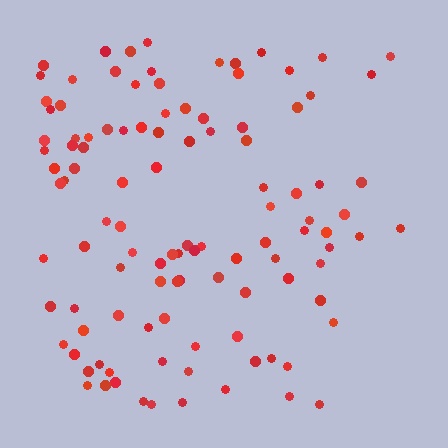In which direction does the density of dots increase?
From right to left, with the left side densest.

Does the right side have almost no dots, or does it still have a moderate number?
Still a moderate number, just noticeably fewer than the left.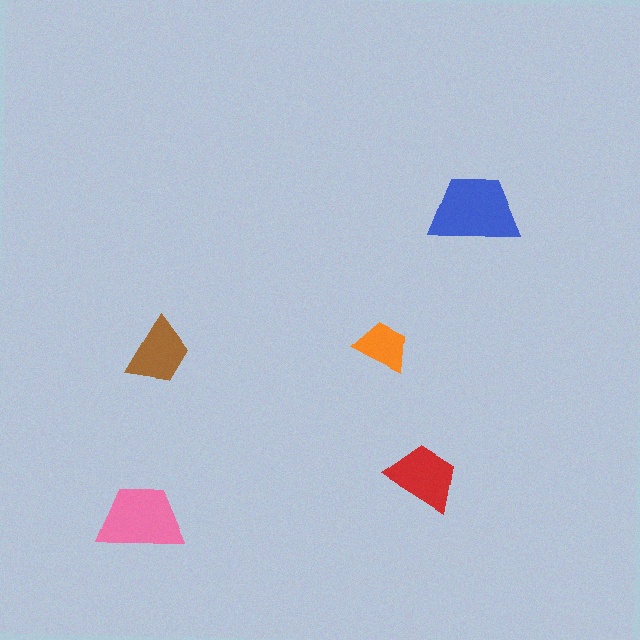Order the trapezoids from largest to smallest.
the blue one, the pink one, the red one, the brown one, the orange one.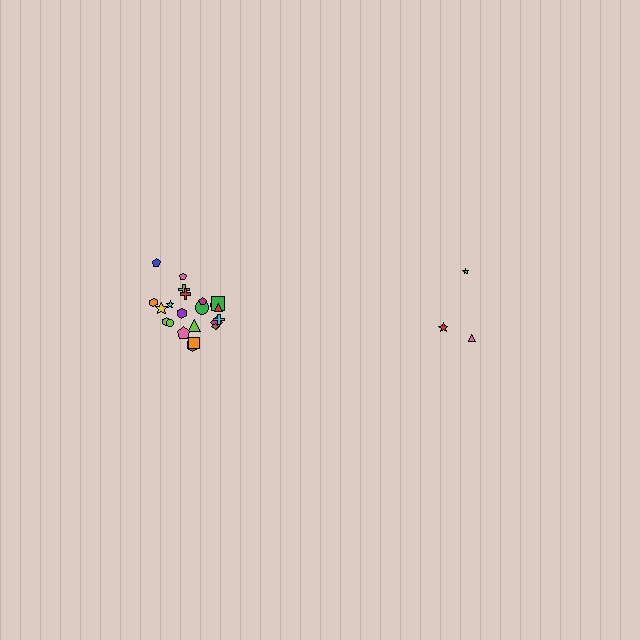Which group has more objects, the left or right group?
The left group.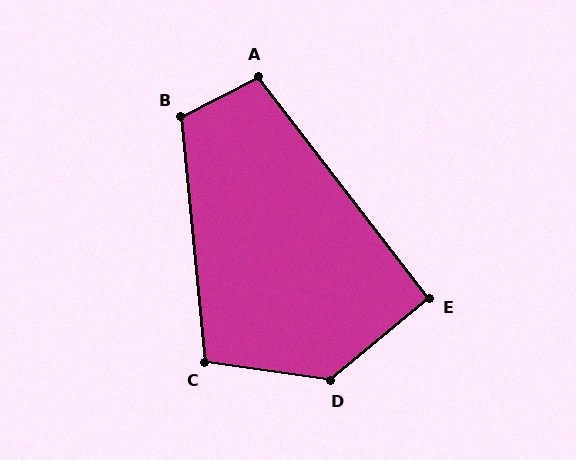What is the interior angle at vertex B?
Approximately 112 degrees (obtuse).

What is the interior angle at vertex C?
Approximately 104 degrees (obtuse).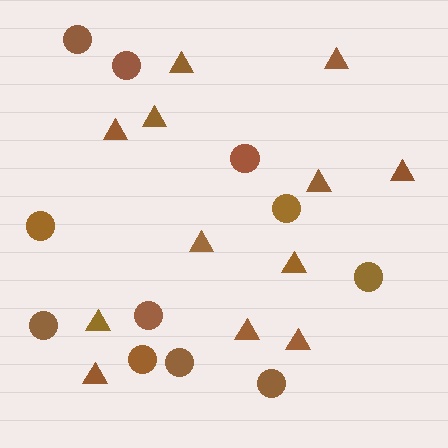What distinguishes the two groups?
There are 2 groups: one group of triangles (12) and one group of circles (11).